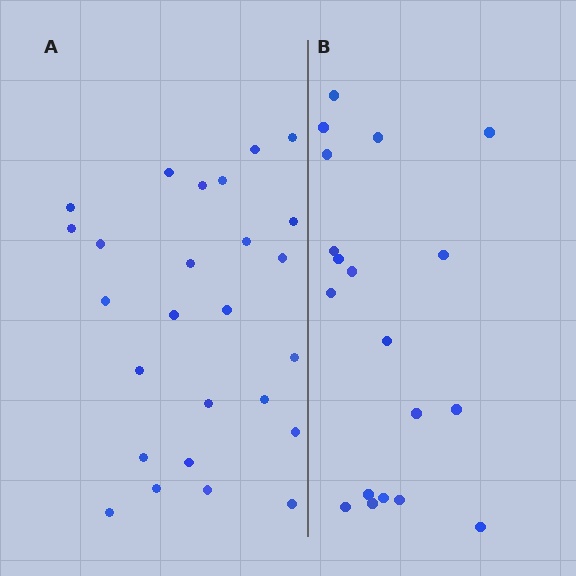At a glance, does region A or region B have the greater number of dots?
Region A (the left region) has more dots.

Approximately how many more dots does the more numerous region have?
Region A has roughly 8 or so more dots than region B.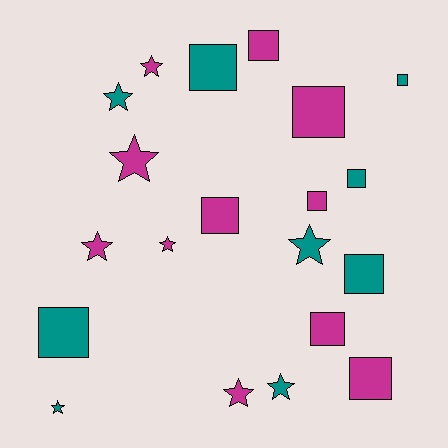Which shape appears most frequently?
Square, with 11 objects.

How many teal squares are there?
There are 5 teal squares.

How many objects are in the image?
There are 20 objects.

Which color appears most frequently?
Magenta, with 11 objects.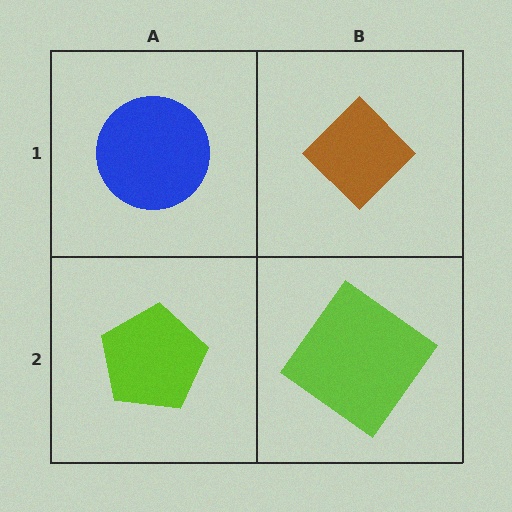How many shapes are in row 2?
2 shapes.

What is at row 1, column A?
A blue circle.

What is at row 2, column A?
A lime pentagon.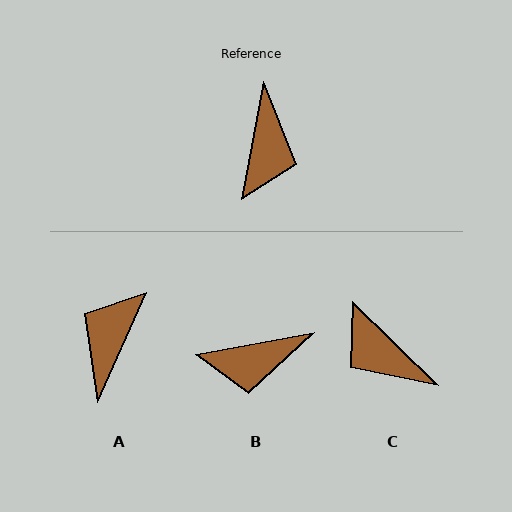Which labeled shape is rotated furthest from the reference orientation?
A, about 166 degrees away.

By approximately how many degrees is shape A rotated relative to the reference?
Approximately 166 degrees counter-clockwise.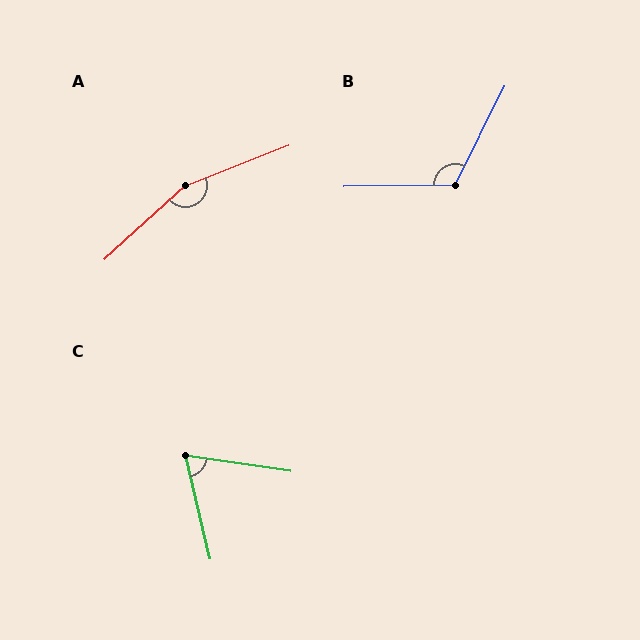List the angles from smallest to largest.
C (69°), B (117°), A (159°).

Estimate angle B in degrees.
Approximately 117 degrees.